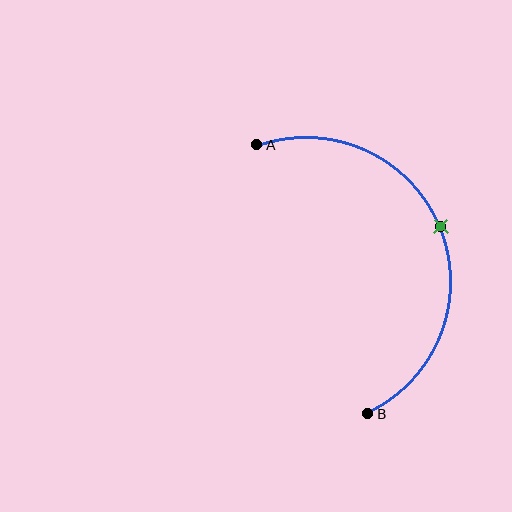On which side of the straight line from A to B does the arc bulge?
The arc bulges to the right of the straight line connecting A and B.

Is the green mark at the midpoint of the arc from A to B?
Yes. The green mark lies on the arc at equal arc-length from both A and B — it is the arc midpoint.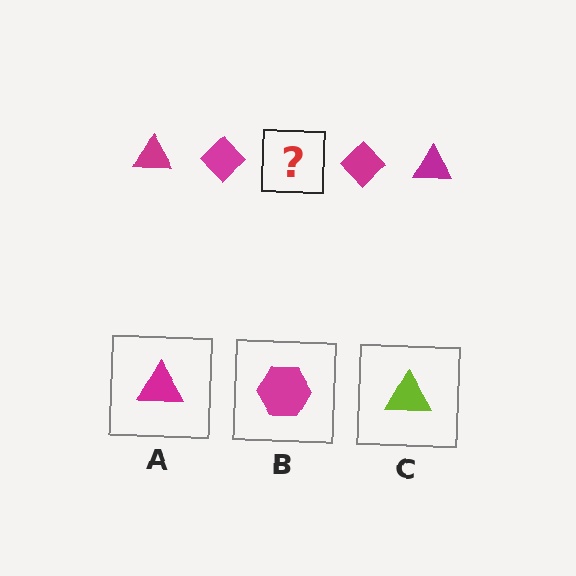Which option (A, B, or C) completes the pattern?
A.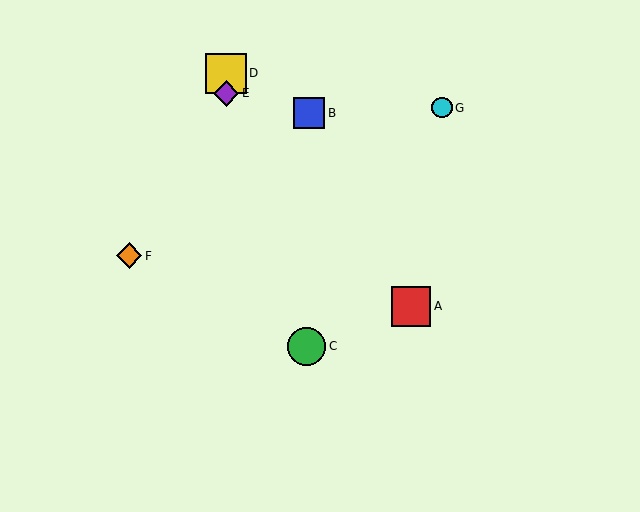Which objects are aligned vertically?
Objects D, E are aligned vertically.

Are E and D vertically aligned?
Yes, both are at x≈226.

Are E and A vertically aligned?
No, E is at x≈226 and A is at x≈411.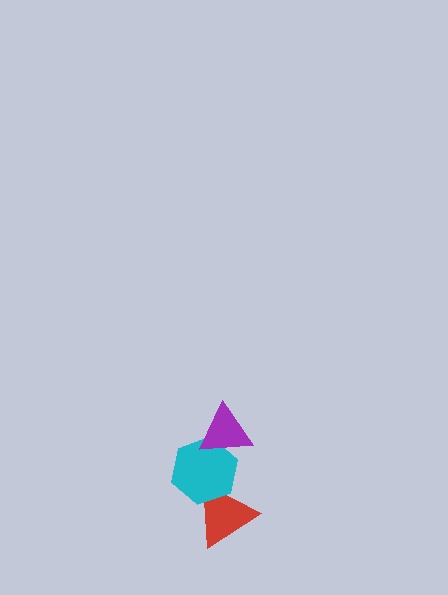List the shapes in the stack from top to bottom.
From top to bottom: the purple triangle, the cyan hexagon, the red triangle.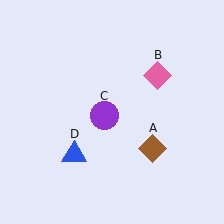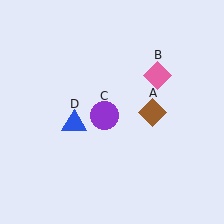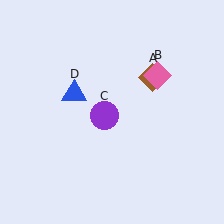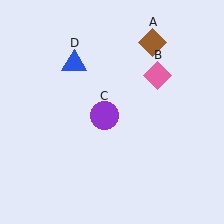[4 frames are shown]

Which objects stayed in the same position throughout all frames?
Pink diamond (object B) and purple circle (object C) remained stationary.